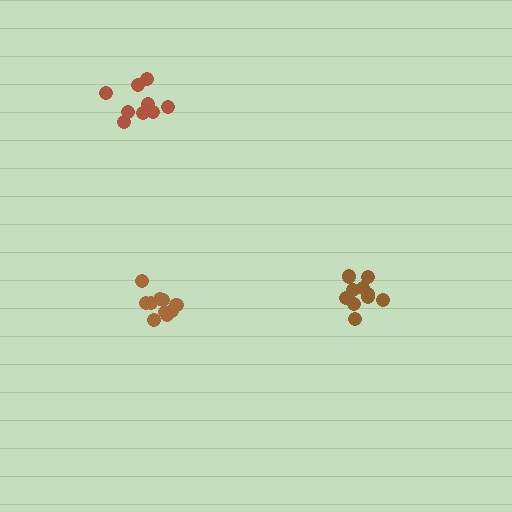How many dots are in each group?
Group 1: 10 dots, Group 2: 10 dots, Group 3: 9 dots (29 total).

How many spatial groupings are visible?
There are 3 spatial groupings.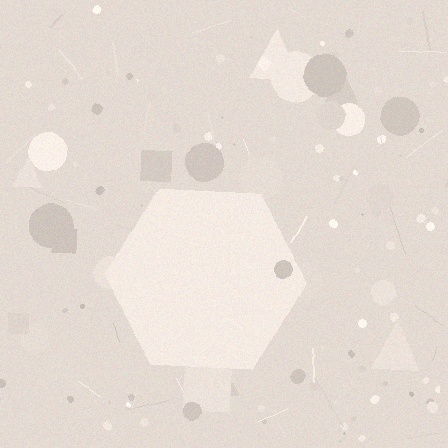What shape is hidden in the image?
A hexagon is hidden in the image.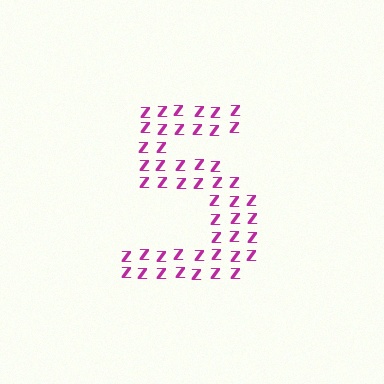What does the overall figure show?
The overall figure shows the digit 5.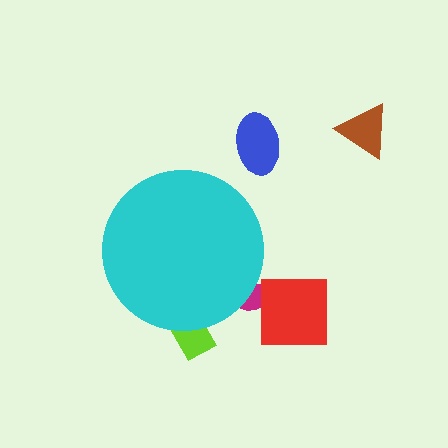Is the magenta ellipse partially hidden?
Yes, the magenta ellipse is partially hidden behind the cyan circle.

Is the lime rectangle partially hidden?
Yes, the lime rectangle is partially hidden behind the cyan circle.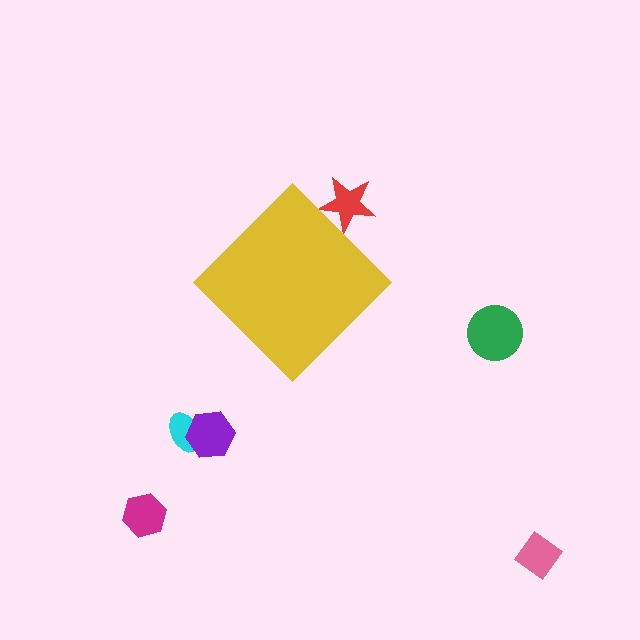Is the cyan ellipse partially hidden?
No, the cyan ellipse is fully visible.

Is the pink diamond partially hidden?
No, the pink diamond is fully visible.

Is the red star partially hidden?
Yes, the red star is partially hidden behind the yellow diamond.